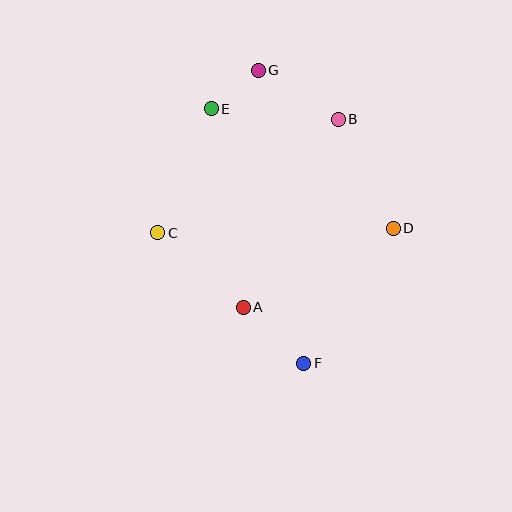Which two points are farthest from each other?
Points F and G are farthest from each other.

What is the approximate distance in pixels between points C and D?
The distance between C and D is approximately 236 pixels.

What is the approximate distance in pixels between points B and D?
The distance between B and D is approximately 122 pixels.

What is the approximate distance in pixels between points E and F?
The distance between E and F is approximately 271 pixels.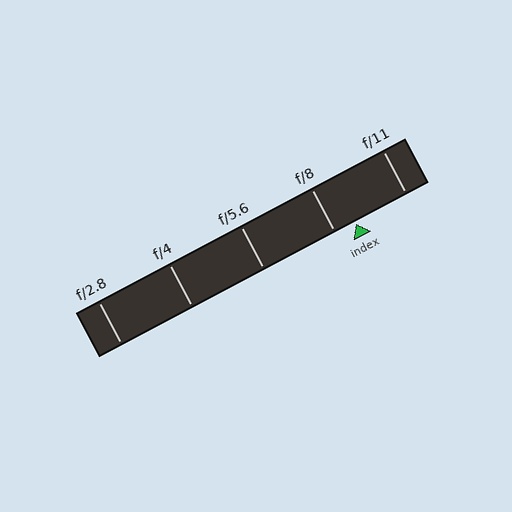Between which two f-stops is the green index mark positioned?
The index mark is between f/8 and f/11.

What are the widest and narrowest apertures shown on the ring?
The widest aperture shown is f/2.8 and the narrowest is f/11.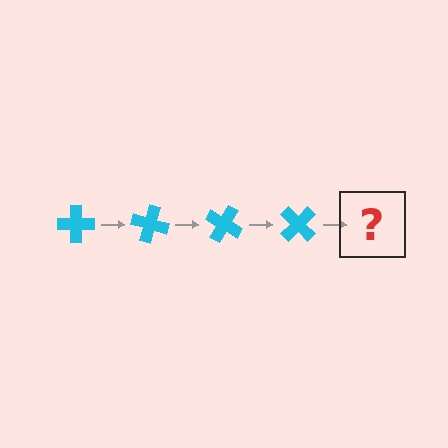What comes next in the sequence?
The next element should be a cyan cross rotated 60 degrees.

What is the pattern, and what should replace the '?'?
The pattern is that the cross rotates 15 degrees each step. The '?' should be a cyan cross rotated 60 degrees.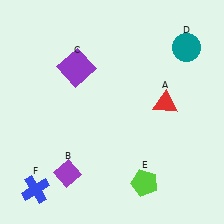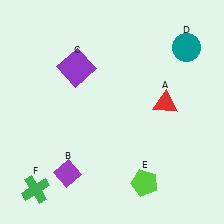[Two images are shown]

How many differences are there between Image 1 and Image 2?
There is 1 difference between the two images.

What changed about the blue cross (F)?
In Image 1, F is blue. In Image 2, it changed to green.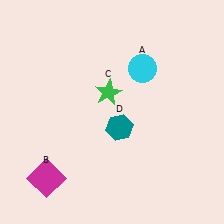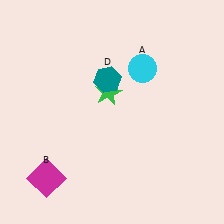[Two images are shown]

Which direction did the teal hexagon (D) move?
The teal hexagon (D) moved up.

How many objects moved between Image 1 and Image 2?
1 object moved between the two images.